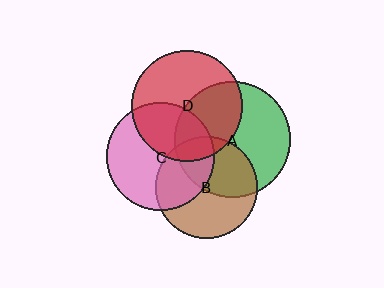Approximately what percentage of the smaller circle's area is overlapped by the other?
Approximately 40%.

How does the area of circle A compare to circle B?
Approximately 1.3 times.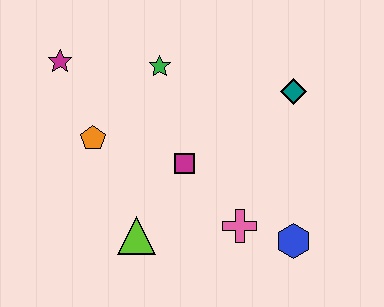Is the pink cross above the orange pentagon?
No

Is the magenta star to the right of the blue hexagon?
No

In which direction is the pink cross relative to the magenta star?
The pink cross is to the right of the magenta star.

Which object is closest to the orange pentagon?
The magenta star is closest to the orange pentagon.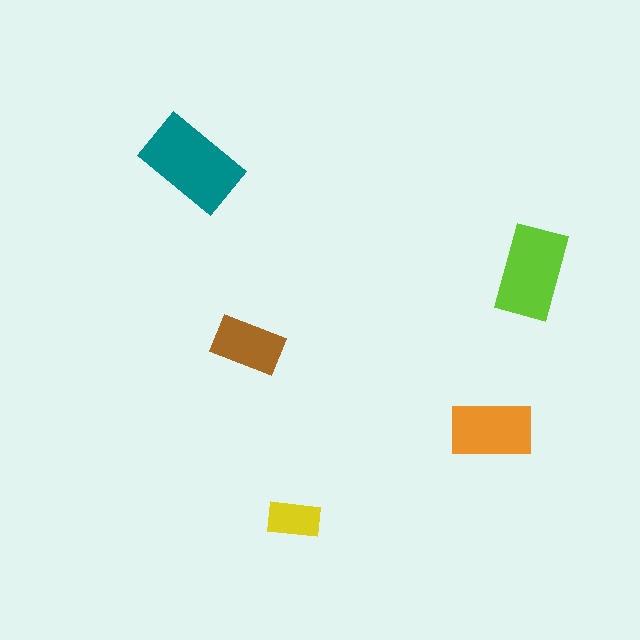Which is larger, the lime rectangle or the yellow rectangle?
The lime one.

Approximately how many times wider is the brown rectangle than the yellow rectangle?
About 1.5 times wider.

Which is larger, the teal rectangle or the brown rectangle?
The teal one.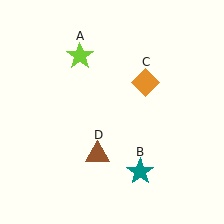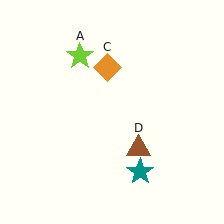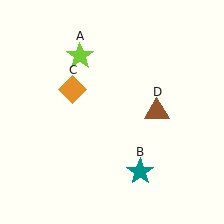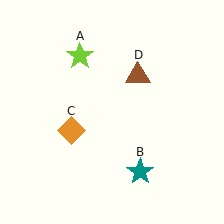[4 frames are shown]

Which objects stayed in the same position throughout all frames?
Lime star (object A) and teal star (object B) remained stationary.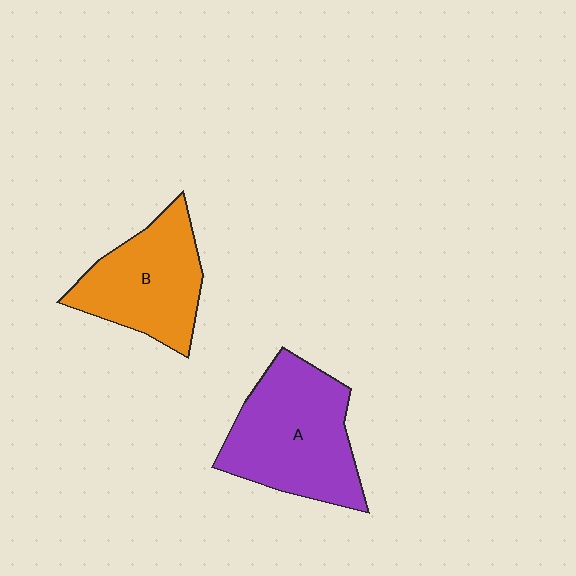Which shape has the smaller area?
Shape B (orange).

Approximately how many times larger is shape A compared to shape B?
Approximately 1.2 times.